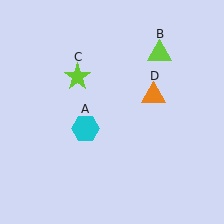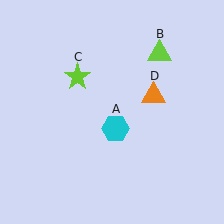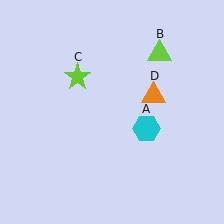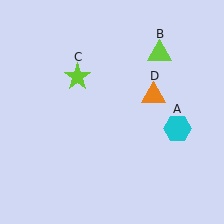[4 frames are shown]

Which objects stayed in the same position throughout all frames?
Lime triangle (object B) and lime star (object C) and orange triangle (object D) remained stationary.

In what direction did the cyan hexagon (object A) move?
The cyan hexagon (object A) moved right.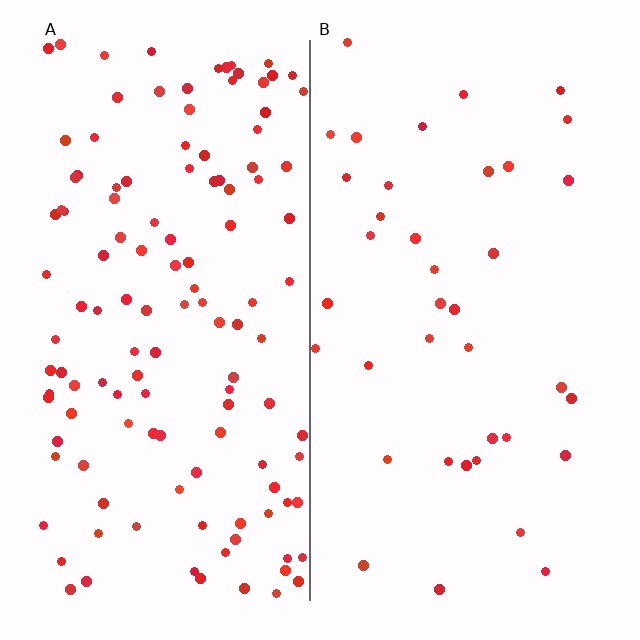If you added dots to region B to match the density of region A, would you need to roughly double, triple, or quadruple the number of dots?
Approximately triple.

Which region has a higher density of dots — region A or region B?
A (the left).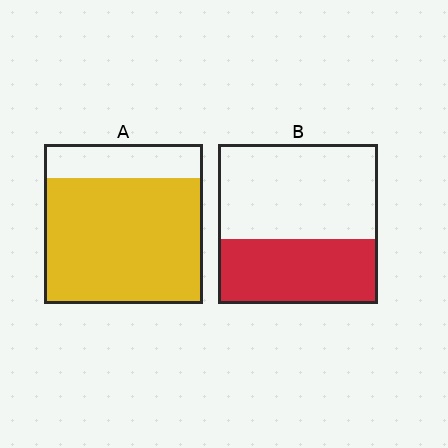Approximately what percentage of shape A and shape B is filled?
A is approximately 80% and B is approximately 40%.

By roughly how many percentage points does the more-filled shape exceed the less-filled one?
By roughly 40 percentage points (A over B).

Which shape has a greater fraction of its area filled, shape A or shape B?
Shape A.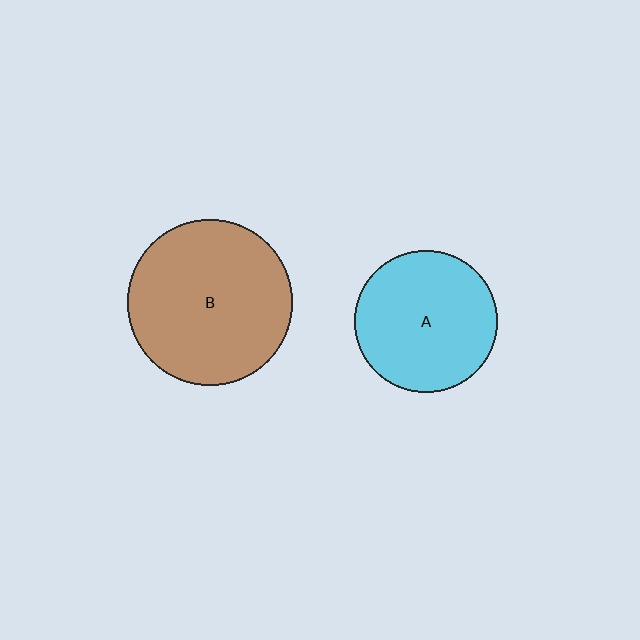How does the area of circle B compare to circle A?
Approximately 1.3 times.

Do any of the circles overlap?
No, none of the circles overlap.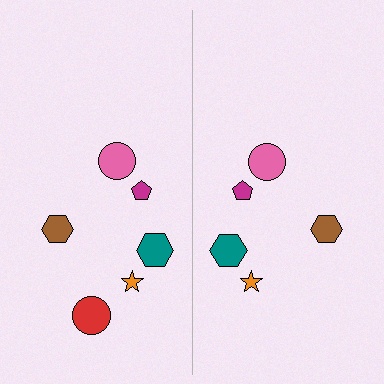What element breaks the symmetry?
A red circle is missing from the right side.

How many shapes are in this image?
There are 11 shapes in this image.